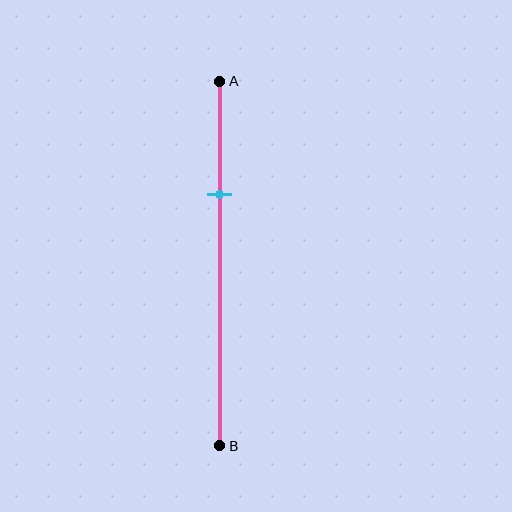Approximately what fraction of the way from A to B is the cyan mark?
The cyan mark is approximately 30% of the way from A to B.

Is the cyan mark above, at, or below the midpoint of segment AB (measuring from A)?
The cyan mark is above the midpoint of segment AB.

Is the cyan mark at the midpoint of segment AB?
No, the mark is at about 30% from A, not at the 50% midpoint.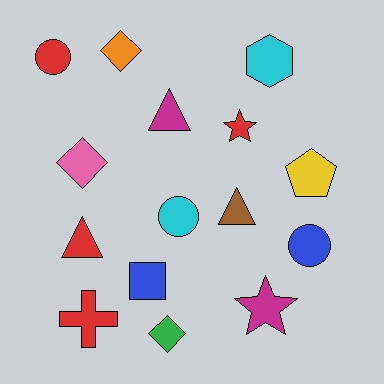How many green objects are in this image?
There is 1 green object.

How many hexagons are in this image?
There is 1 hexagon.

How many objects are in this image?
There are 15 objects.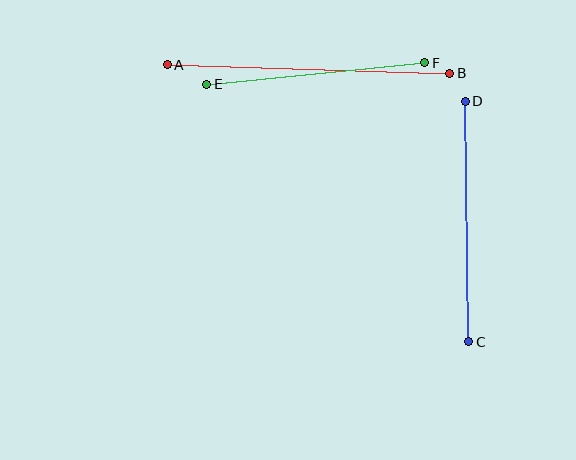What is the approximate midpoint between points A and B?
The midpoint is at approximately (308, 69) pixels.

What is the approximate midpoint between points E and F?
The midpoint is at approximately (316, 73) pixels.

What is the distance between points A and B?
The distance is approximately 282 pixels.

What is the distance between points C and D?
The distance is approximately 240 pixels.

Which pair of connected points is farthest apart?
Points A and B are farthest apart.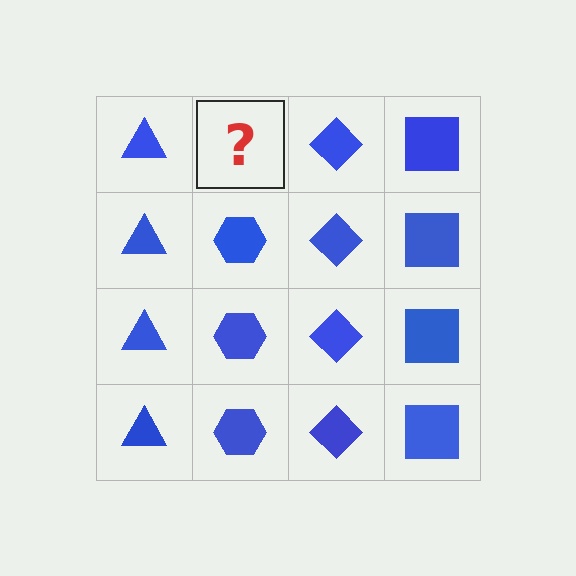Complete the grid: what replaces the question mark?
The question mark should be replaced with a blue hexagon.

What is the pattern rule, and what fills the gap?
The rule is that each column has a consistent shape. The gap should be filled with a blue hexagon.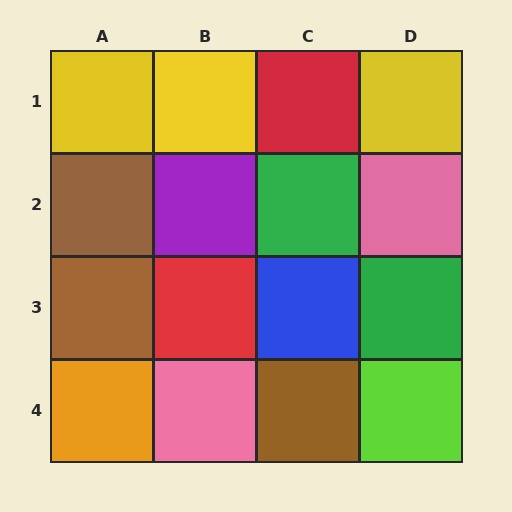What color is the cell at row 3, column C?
Blue.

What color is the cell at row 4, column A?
Orange.